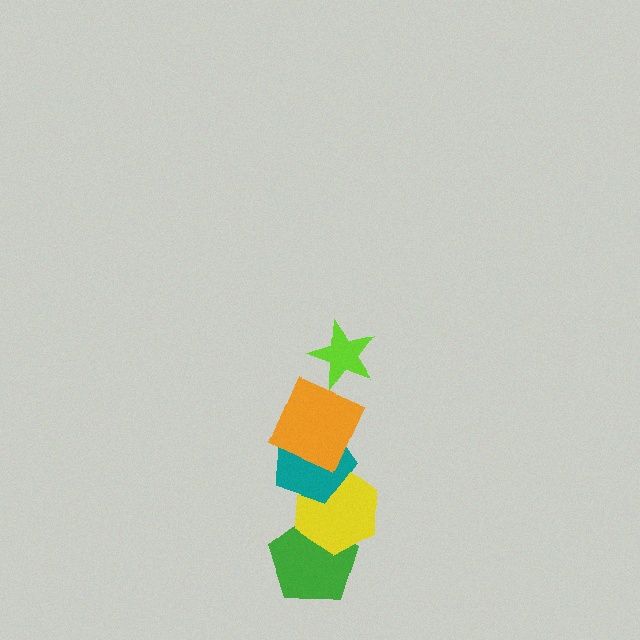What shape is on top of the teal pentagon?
The orange square is on top of the teal pentagon.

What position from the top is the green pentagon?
The green pentagon is 5th from the top.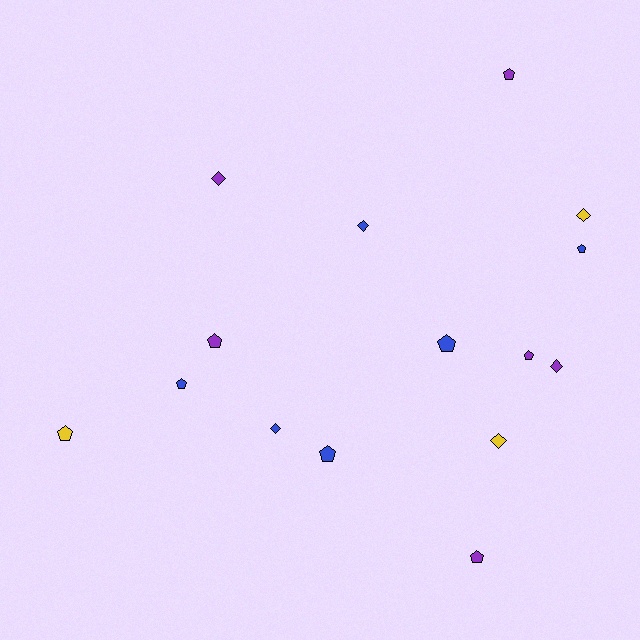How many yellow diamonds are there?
There are 2 yellow diamonds.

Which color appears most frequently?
Purple, with 6 objects.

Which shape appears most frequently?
Pentagon, with 9 objects.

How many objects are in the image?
There are 15 objects.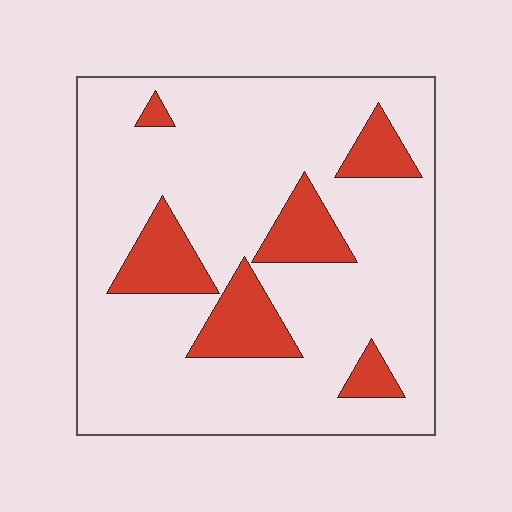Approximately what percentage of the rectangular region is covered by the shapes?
Approximately 20%.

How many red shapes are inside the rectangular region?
6.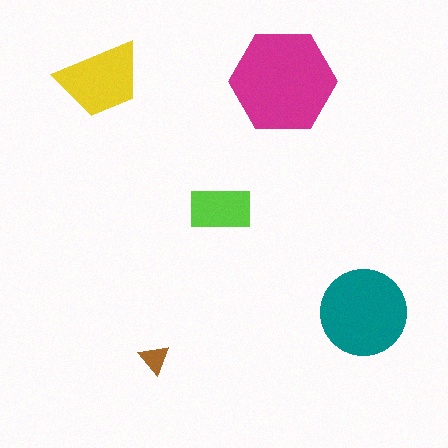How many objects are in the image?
There are 5 objects in the image.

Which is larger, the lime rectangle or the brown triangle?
The lime rectangle.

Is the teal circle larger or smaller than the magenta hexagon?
Smaller.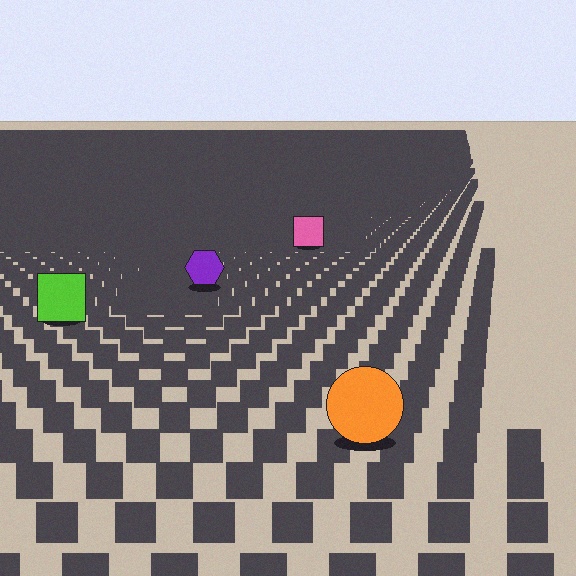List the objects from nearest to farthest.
From nearest to farthest: the orange circle, the lime square, the purple hexagon, the pink square.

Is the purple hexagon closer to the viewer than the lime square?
No. The lime square is closer — you can tell from the texture gradient: the ground texture is coarser near it.